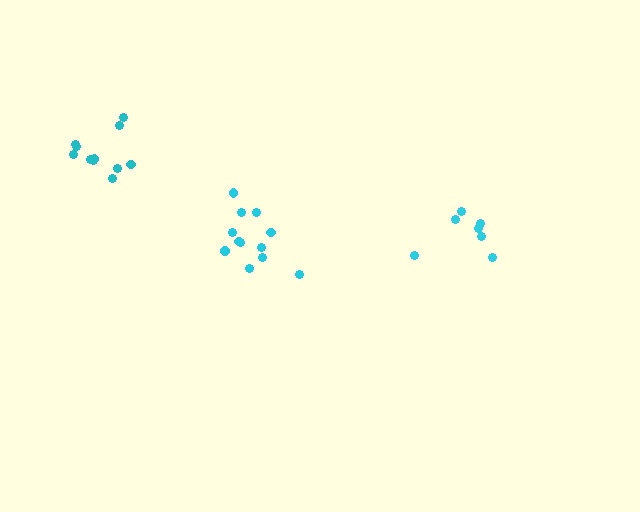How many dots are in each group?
Group 1: 7 dots, Group 2: 12 dots, Group 3: 11 dots (30 total).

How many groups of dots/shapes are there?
There are 3 groups.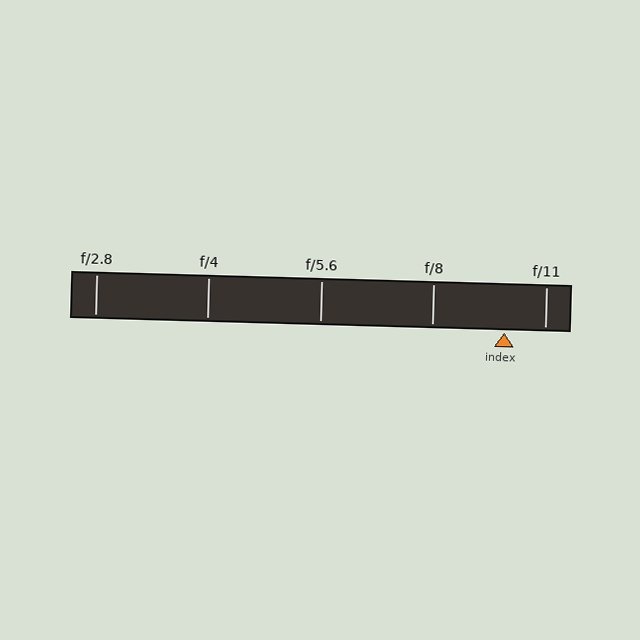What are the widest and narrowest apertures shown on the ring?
The widest aperture shown is f/2.8 and the narrowest is f/11.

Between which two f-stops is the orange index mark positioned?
The index mark is between f/8 and f/11.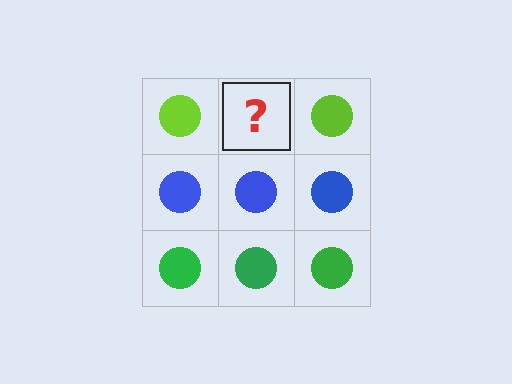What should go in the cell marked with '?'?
The missing cell should contain a lime circle.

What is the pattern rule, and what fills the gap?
The rule is that each row has a consistent color. The gap should be filled with a lime circle.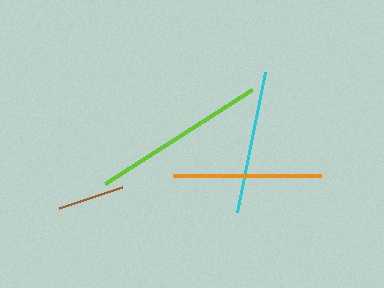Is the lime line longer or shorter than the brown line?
The lime line is longer than the brown line.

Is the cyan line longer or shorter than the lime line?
The lime line is longer than the cyan line.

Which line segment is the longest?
The lime line is the longest at approximately 174 pixels.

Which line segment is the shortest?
The brown line is the shortest at approximately 67 pixels.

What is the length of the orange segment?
The orange segment is approximately 148 pixels long.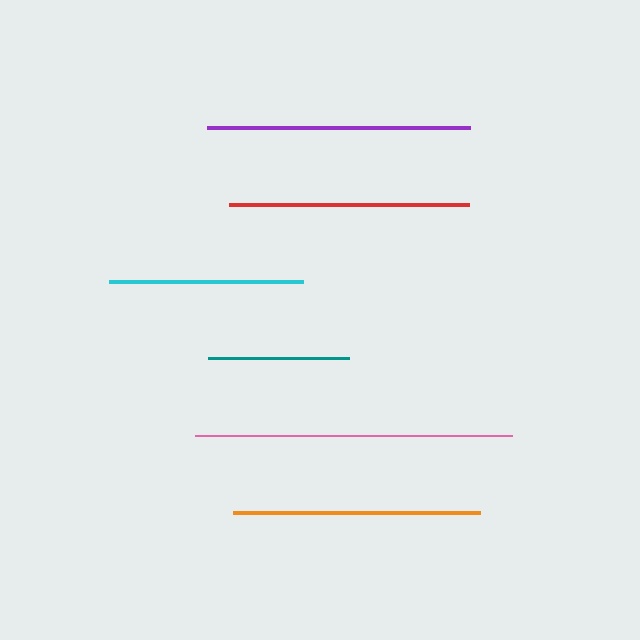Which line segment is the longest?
The pink line is the longest at approximately 317 pixels.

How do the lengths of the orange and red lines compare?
The orange and red lines are approximately the same length.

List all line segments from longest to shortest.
From longest to shortest: pink, purple, orange, red, cyan, teal.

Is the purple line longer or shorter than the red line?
The purple line is longer than the red line.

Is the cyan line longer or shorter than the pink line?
The pink line is longer than the cyan line.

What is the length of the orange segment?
The orange segment is approximately 247 pixels long.